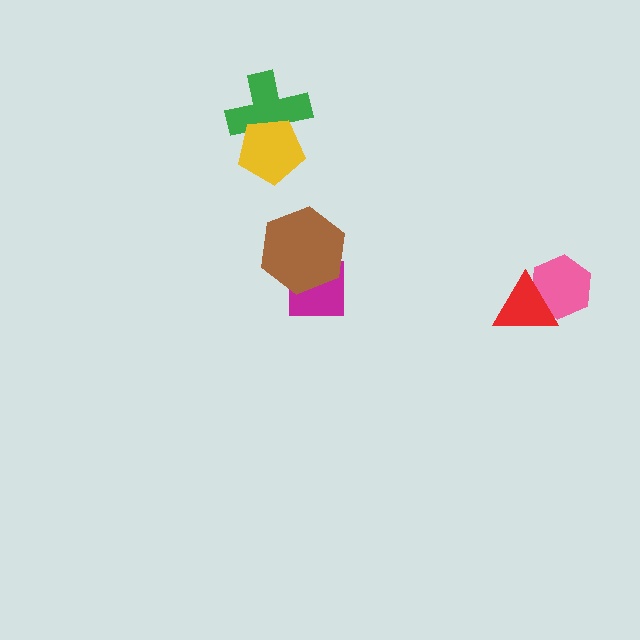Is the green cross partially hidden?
Yes, it is partially covered by another shape.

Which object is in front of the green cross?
The yellow pentagon is in front of the green cross.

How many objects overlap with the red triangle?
1 object overlaps with the red triangle.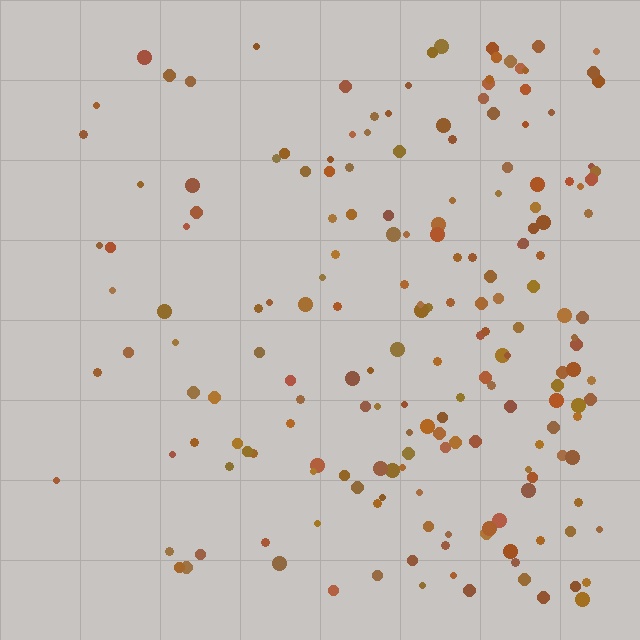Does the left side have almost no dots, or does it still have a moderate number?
Still a moderate number, just noticeably fewer than the right.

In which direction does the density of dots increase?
From left to right, with the right side densest.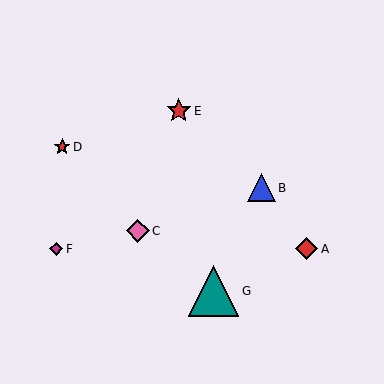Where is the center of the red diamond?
The center of the red diamond is at (307, 249).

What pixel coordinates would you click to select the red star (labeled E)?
Click at (179, 111) to select the red star E.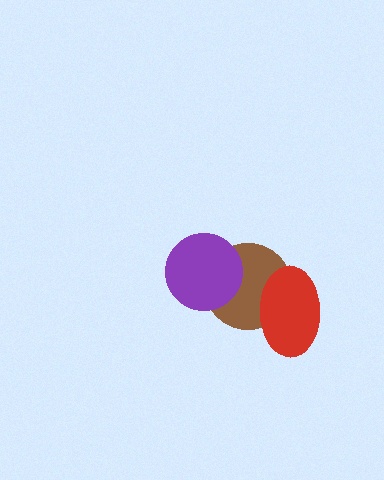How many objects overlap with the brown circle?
2 objects overlap with the brown circle.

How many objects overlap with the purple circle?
1 object overlaps with the purple circle.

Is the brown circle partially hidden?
Yes, it is partially covered by another shape.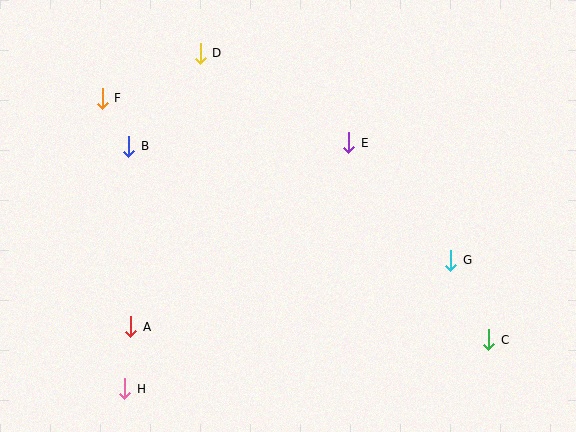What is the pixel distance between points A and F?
The distance between A and F is 230 pixels.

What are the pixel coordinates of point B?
Point B is at (129, 146).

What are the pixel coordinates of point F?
Point F is at (102, 98).